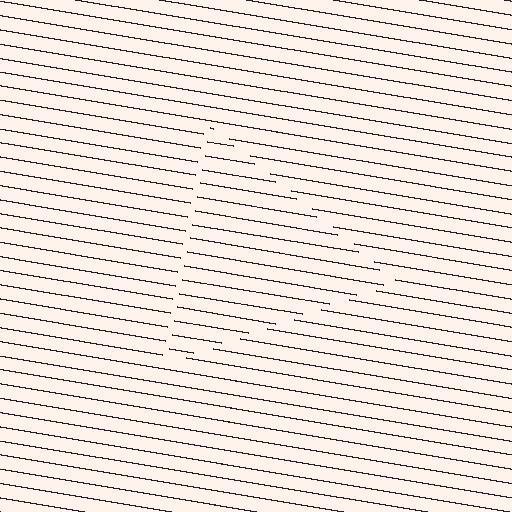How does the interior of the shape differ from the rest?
The interior of the shape contains the same grating, shifted by half a period — the contour is defined by the phase discontinuity where line-ends from the inner and outer gratings abut.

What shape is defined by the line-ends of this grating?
An illusory triangle. The interior of the shape contains the same grating, shifted by half a period — the contour is defined by the phase discontinuity where line-ends from the inner and outer gratings abut.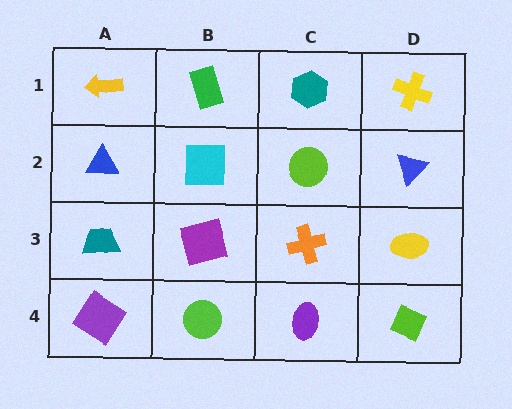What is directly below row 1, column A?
A blue triangle.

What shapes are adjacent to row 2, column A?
A yellow arrow (row 1, column A), a teal trapezoid (row 3, column A), a cyan square (row 2, column B).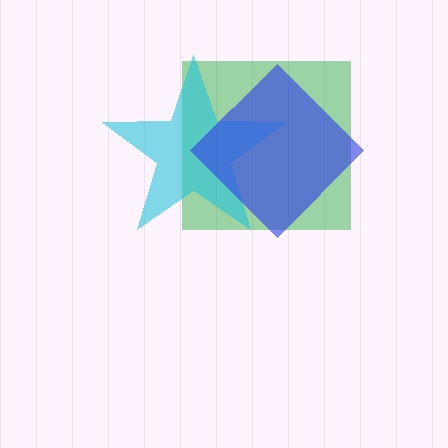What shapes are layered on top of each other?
The layered shapes are: a green square, a cyan star, a blue diamond.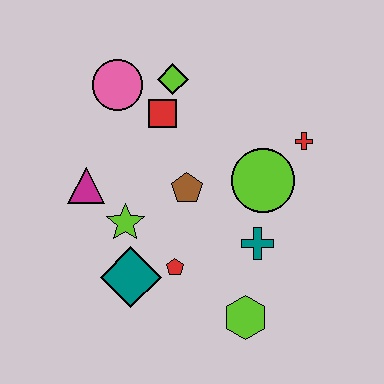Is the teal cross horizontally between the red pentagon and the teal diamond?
No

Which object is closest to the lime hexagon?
The teal cross is closest to the lime hexagon.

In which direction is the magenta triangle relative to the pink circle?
The magenta triangle is below the pink circle.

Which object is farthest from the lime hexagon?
The pink circle is farthest from the lime hexagon.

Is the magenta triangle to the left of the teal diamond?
Yes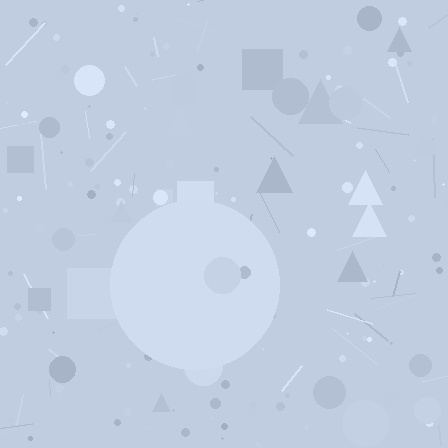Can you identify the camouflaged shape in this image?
The camouflaged shape is a circle.